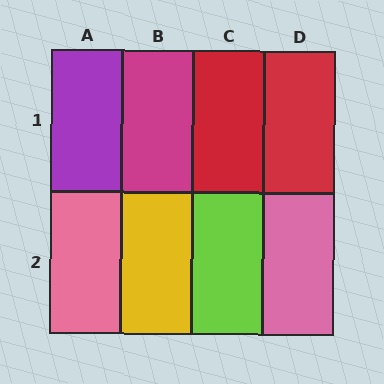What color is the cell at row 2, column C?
Lime.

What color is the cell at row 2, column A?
Pink.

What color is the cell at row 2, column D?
Pink.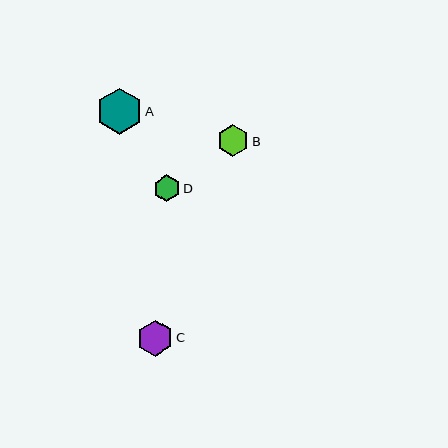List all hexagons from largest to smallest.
From largest to smallest: A, C, B, D.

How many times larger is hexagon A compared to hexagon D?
Hexagon A is approximately 1.7 times the size of hexagon D.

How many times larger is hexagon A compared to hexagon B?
Hexagon A is approximately 1.4 times the size of hexagon B.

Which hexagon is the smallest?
Hexagon D is the smallest with a size of approximately 27 pixels.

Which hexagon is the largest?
Hexagon A is the largest with a size of approximately 46 pixels.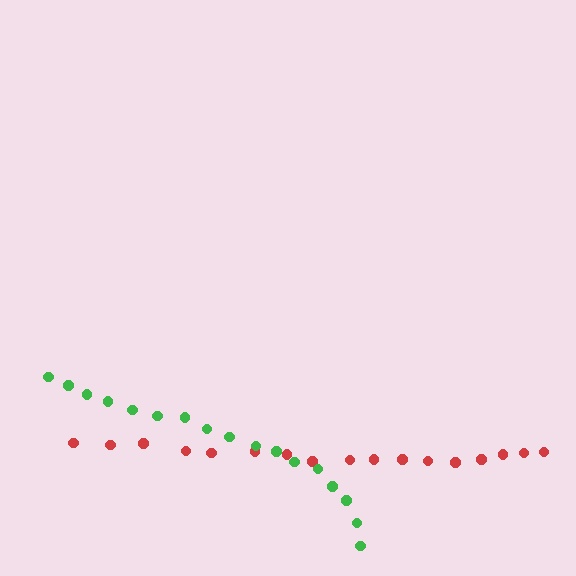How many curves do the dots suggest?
There are 2 distinct paths.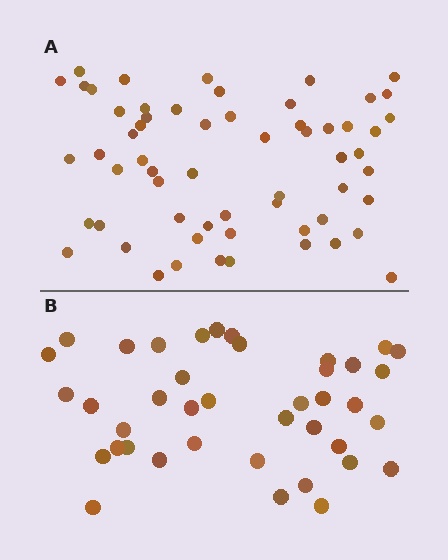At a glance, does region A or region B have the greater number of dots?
Region A (the top region) has more dots.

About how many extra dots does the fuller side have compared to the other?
Region A has approximately 20 more dots than region B.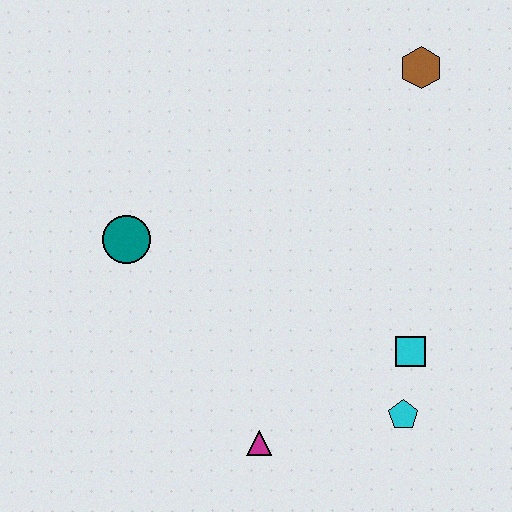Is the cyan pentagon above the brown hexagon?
No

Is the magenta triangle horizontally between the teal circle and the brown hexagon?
Yes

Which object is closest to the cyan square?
The cyan pentagon is closest to the cyan square.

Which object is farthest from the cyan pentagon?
The brown hexagon is farthest from the cyan pentagon.